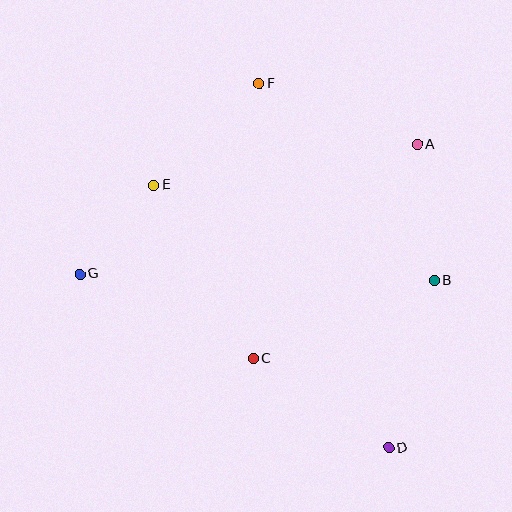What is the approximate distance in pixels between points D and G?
The distance between D and G is approximately 355 pixels.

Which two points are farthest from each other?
Points D and F are farthest from each other.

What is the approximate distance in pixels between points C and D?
The distance between C and D is approximately 162 pixels.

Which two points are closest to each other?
Points E and G are closest to each other.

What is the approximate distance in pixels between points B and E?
The distance between B and E is approximately 296 pixels.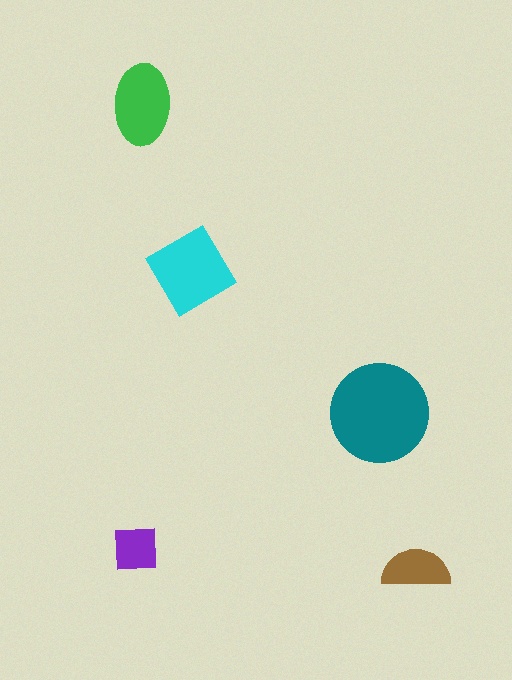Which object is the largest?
The teal circle.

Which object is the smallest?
The purple square.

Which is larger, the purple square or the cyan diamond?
The cyan diamond.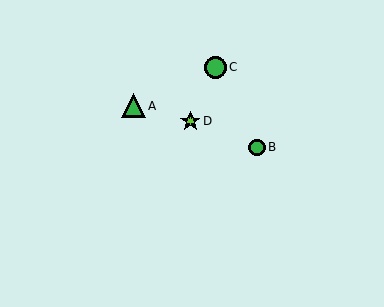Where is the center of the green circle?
The center of the green circle is at (257, 147).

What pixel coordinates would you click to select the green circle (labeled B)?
Click at (257, 147) to select the green circle B.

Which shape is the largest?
The green triangle (labeled A) is the largest.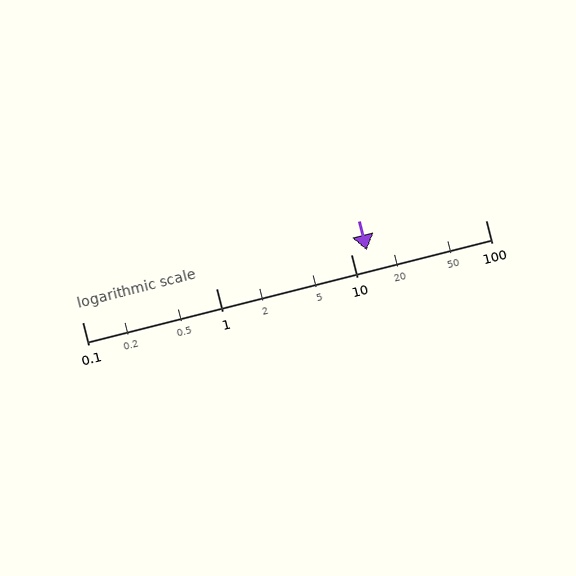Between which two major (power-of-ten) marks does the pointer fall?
The pointer is between 10 and 100.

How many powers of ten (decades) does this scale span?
The scale spans 3 decades, from 0.1 to 100.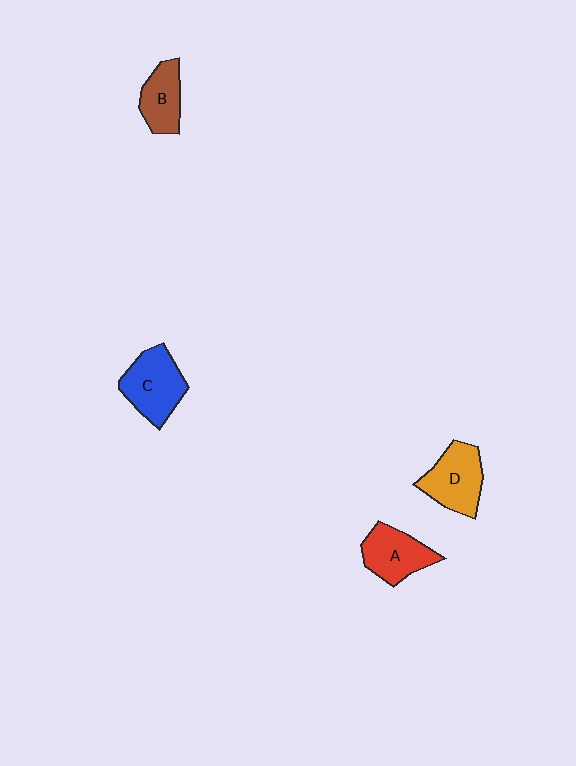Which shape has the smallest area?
Shape B (brown).